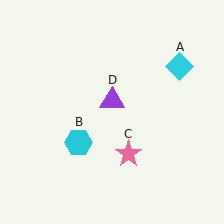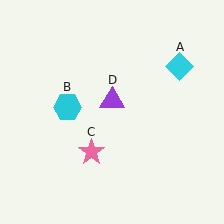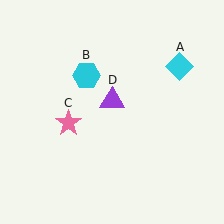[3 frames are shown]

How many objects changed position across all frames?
2 objects changed position: cyan hexagon (object B), pink star (object C).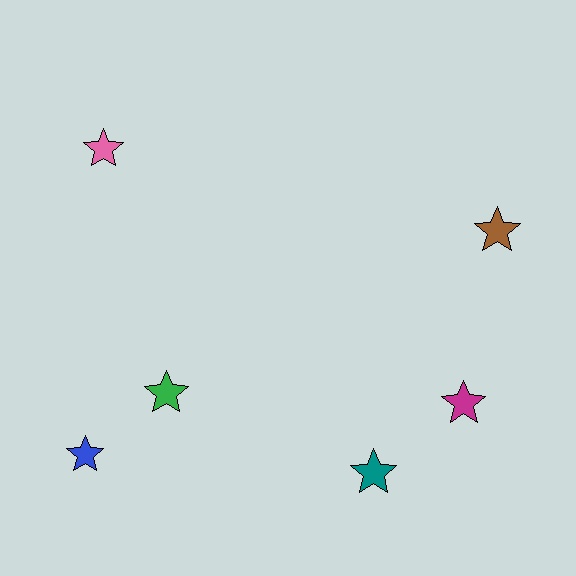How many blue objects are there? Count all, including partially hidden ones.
There is 1 blue object.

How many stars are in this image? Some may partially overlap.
There are 6 stars.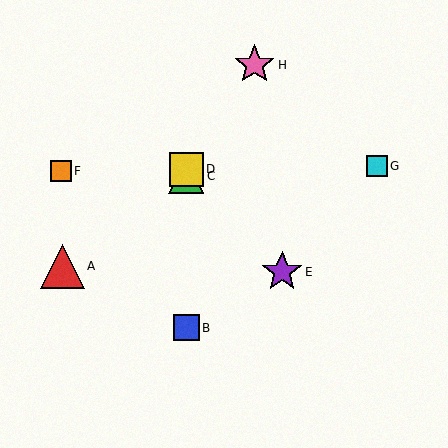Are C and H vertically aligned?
No, C is at x≈186 and H is at x≈255.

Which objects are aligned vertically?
Objects B, C, D are aligned vertically.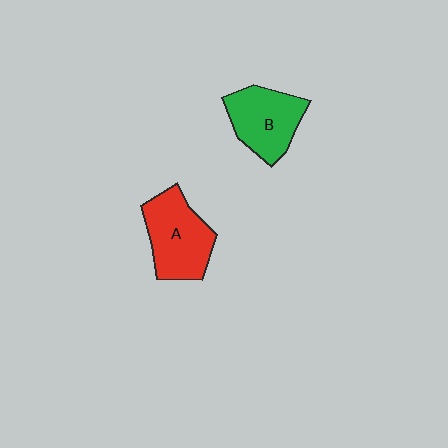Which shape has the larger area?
Shape A (red).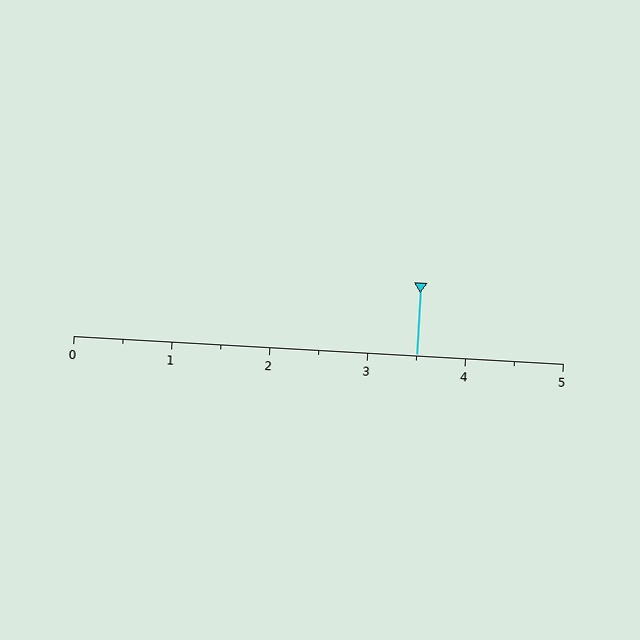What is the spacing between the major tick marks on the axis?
The major ticks are spaced 1 apart.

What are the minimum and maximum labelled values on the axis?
The axis runs from 0 to 5.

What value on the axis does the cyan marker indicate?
The marker indicates approximately 3.5.